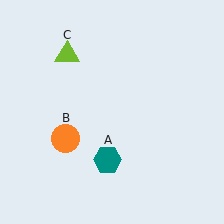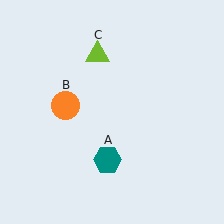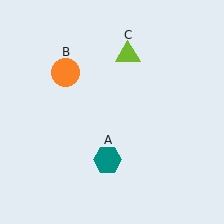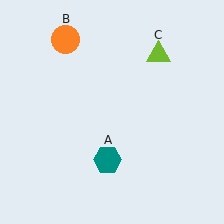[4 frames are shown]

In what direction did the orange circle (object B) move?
The orange circle (object B) moved up.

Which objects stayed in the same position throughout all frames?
Teal hexagon (object A) remained stationary.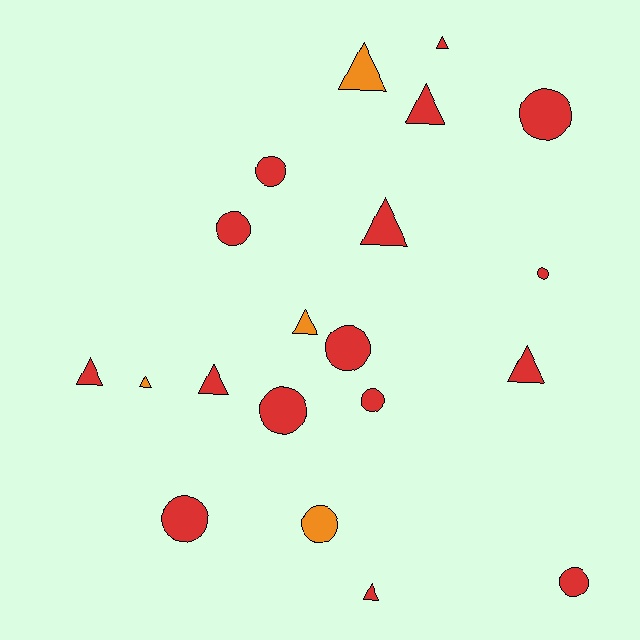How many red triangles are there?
There are 7 red triangles.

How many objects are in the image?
There are 20 objects.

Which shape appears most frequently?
Circle, with 10 objects.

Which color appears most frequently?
Red, with 16 objects.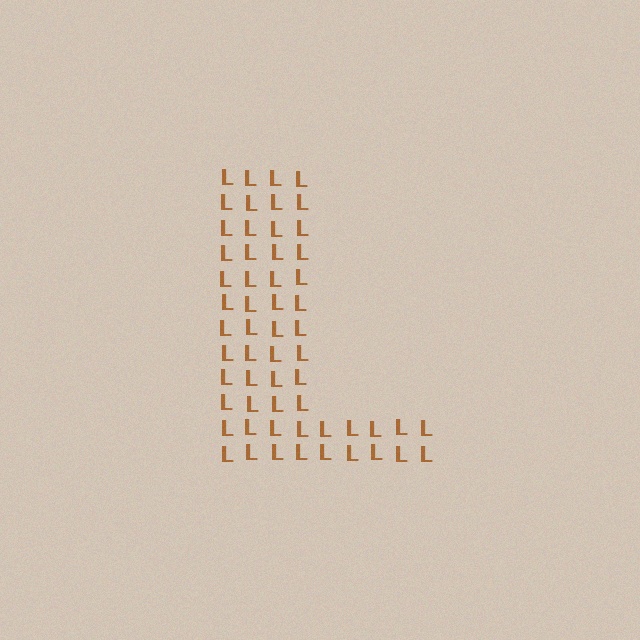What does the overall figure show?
The overall figure shows the letter L.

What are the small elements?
The small elements are letter L's.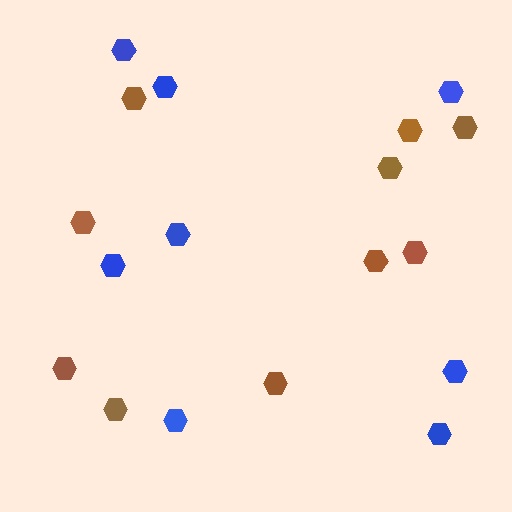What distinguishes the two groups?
There are 2 groups: one group of blue hexagons (8) and one group of brown hexagons (10).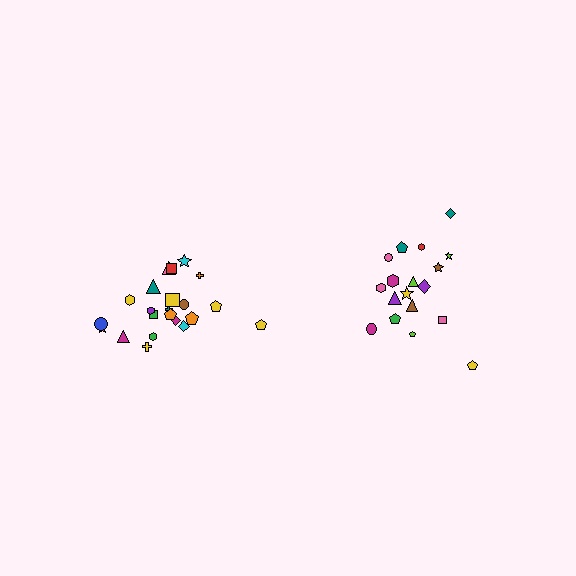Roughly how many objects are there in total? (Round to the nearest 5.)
Roughly 40 objects in total.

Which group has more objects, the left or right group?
The left group.